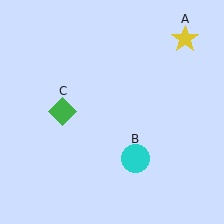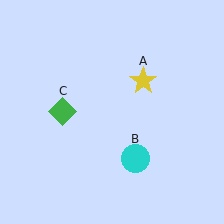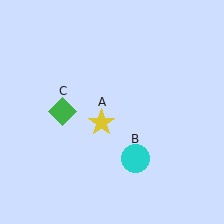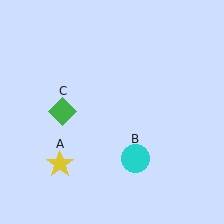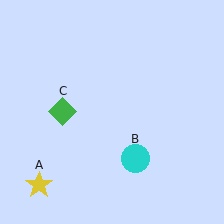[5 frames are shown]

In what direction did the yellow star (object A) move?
The yellow star (object A) moved down and to the left.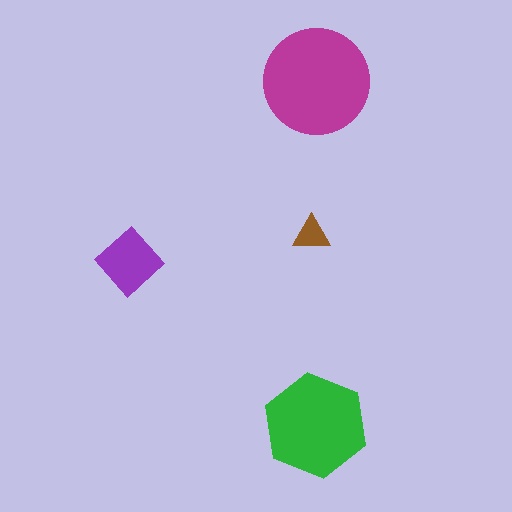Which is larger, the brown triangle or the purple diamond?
The purple diamond.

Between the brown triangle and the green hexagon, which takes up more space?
The green hexagon.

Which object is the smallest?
The brown triangle.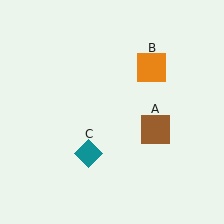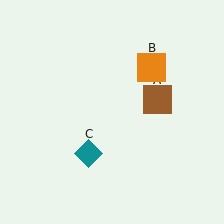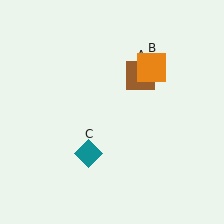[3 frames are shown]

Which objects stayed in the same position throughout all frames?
Orange square (object B) and teal diamond (object C) remained stationary.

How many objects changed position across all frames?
1 object changed position: brown square (object A).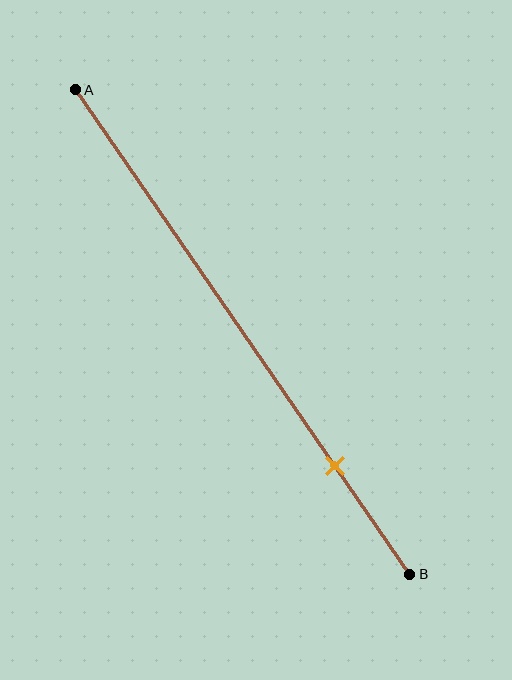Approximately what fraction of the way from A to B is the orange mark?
The orange mark is approximately 80% of the way from A to B.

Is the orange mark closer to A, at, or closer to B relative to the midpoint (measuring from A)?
The orange mark is closer to point B than the midpoint of segment AB.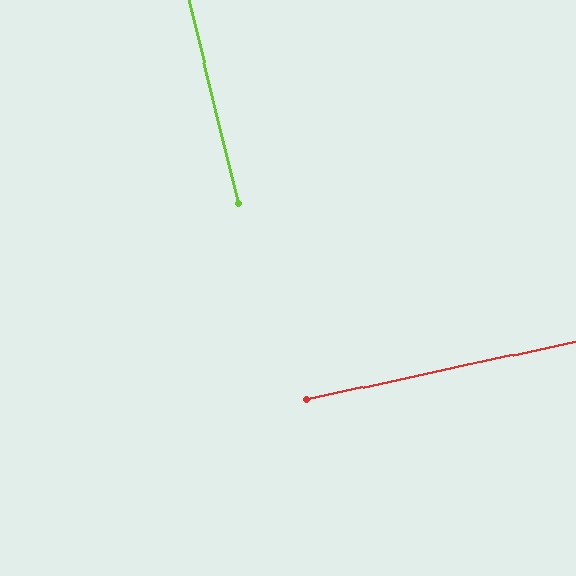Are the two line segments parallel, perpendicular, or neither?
Perpendicular — they meet at approximately 89°.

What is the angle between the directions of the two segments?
Approximately 89 degrees.